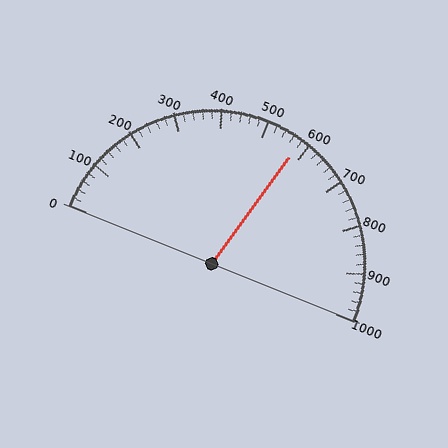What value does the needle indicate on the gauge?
The needle indicates approximately 580.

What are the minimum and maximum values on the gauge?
The gauge ranges from 0 to 1000.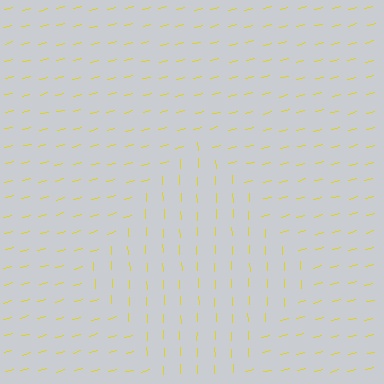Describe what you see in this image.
The image is filled with small yellow line segments. A diamond region in the image has lines oriented differently from the surrounding lines, creating a visible texture boundary.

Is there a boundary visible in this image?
Yes, there is a texture boundary formed by a change in line orientation.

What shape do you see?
I see a diamond.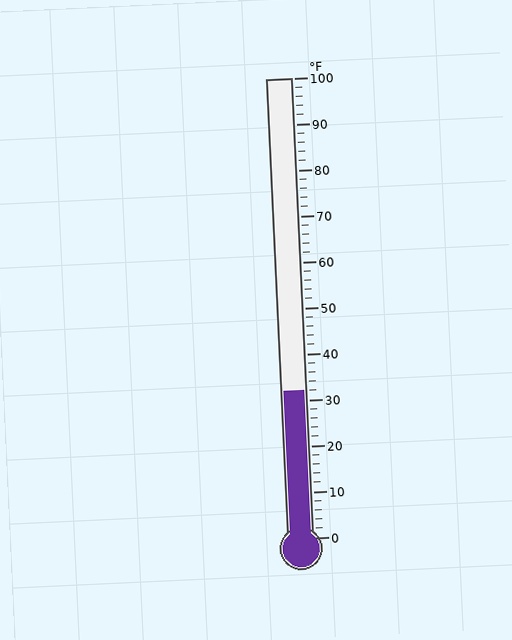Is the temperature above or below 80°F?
The temperature is below 80°F.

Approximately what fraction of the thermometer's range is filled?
The thermometer is filled to approximately 30% of its range.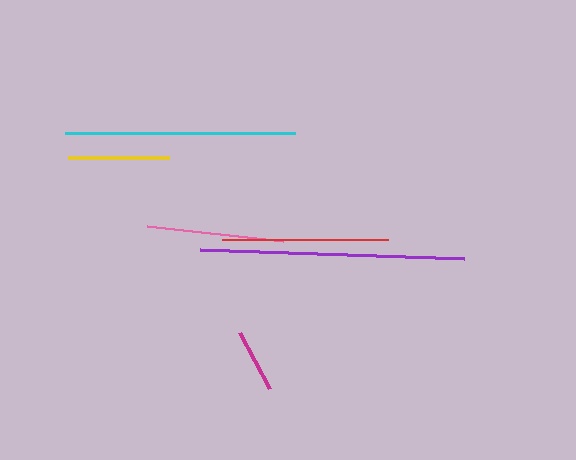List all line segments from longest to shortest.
From longest to shortest: purple, cyan, red, pink, yellow, magenta.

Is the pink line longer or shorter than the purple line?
The purple line is longer than the pink line.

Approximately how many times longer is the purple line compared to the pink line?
The purple line is approximately 1.9 times the length of the pink line.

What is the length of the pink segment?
The pink segment is approximately 137 pixels long.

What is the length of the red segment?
The red segment is approximately 165 pixels long.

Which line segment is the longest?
The purple line is the longest at approximately 264 pixels.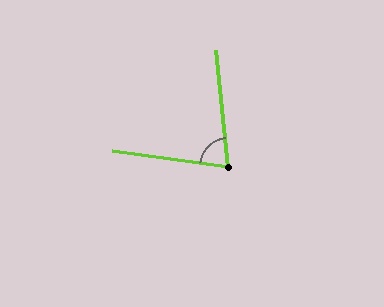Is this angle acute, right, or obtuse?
It is acute.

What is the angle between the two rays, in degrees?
Approximately 76 degrees.